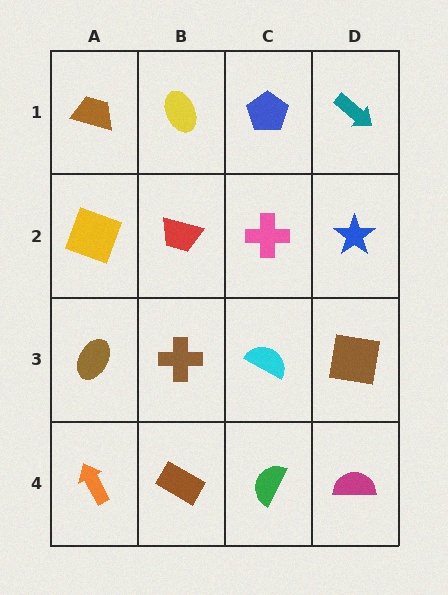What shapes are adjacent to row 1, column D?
A blue star (row 2, column D), a blue pentagon (row 1, column C).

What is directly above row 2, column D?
A teal arrow.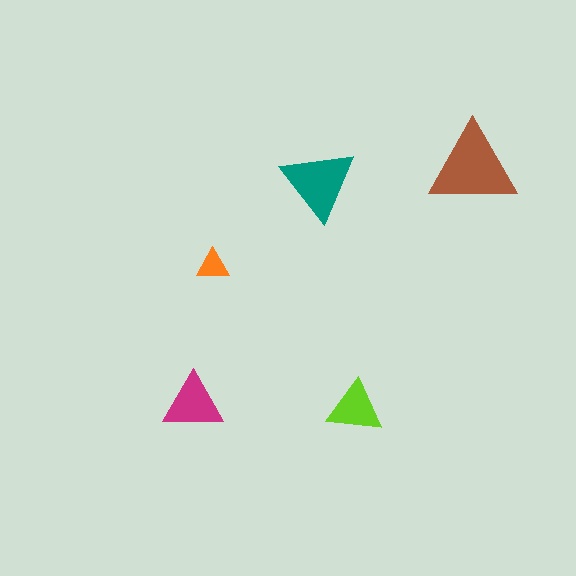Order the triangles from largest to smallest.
the brown one, the teal one, the magenta one, the lime one, the orange one.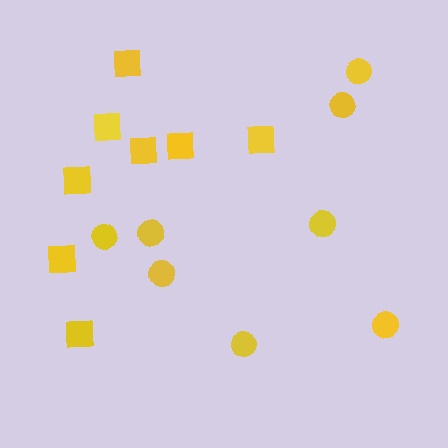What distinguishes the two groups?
There are 2 groups: one group of circles (8) and one group of squares (8).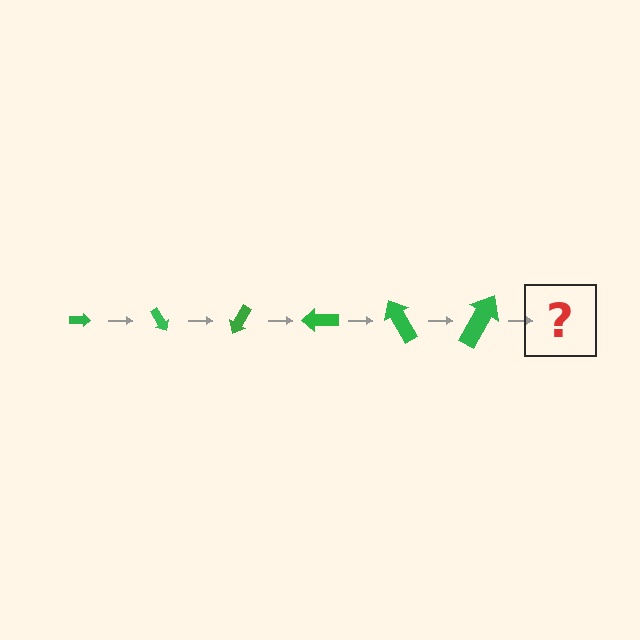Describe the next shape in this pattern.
It should be an arrow, larger than the previous one and rotated 360 degrees from the start.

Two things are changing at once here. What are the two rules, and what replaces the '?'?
The two rules are that the arrow grows larger each step and it rotates 60 degrees each step. The '?' should be an arrow, larger than the previous one and rotated 360 degrees from the start.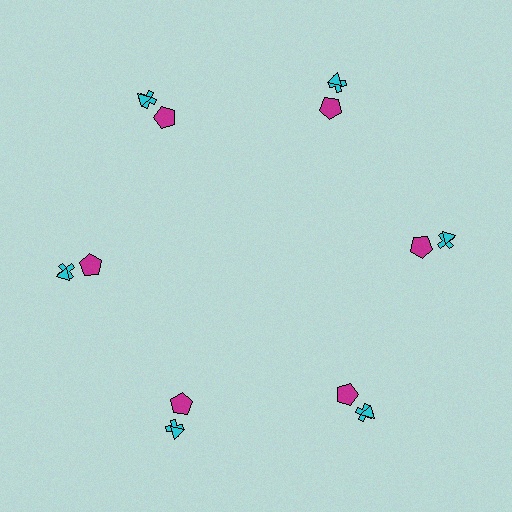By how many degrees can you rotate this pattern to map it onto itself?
The pattern maps onto itself every 60 degrees of rotation.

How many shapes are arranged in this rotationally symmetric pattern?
There are 18 shapes, arranged in 6 groups of 3.